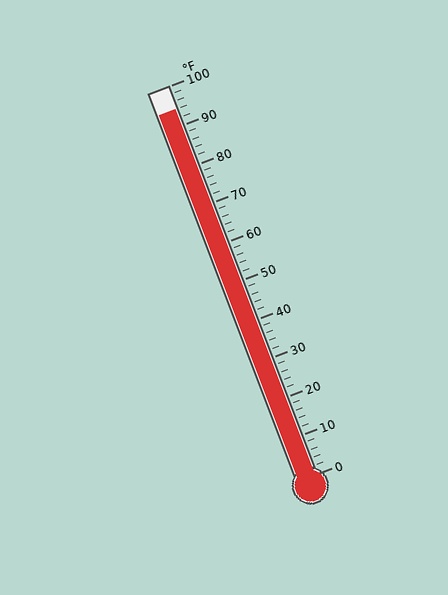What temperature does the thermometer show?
The thermometer shows approximately 94°F.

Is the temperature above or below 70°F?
The temperature is above 70°F.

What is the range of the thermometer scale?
The thermometer scale ranges from 0°F to 100°F.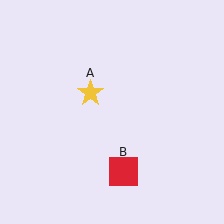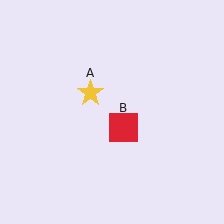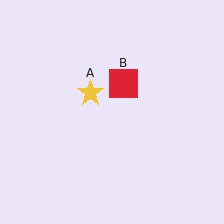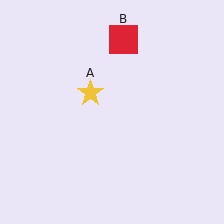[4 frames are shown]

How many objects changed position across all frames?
1 object changed position: red square (object B).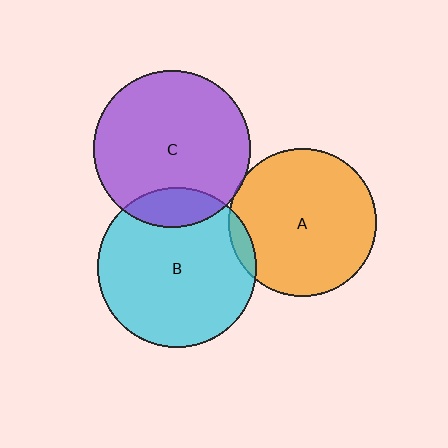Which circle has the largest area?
Circle B (cyan).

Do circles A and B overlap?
Yes.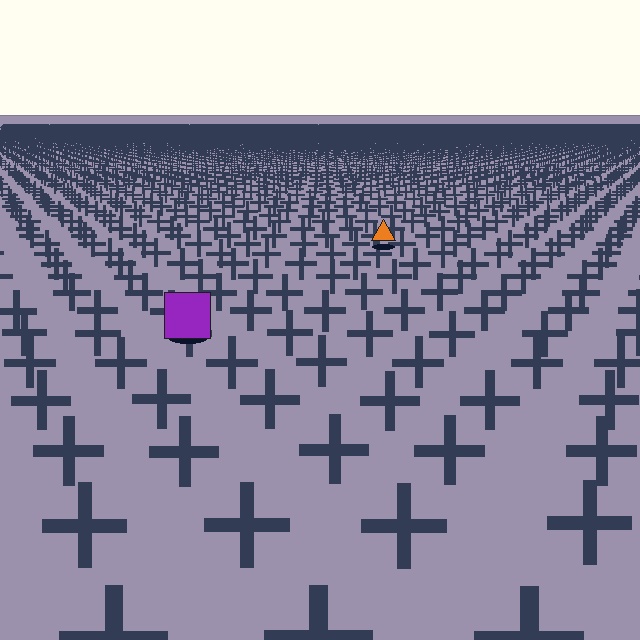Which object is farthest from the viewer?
The orange triangle is farthest from the viewer. It appears smaller and the ground texture around it is denser.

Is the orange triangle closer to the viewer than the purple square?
No. The purple square is closer — you can tell from the texture gradient: the ground texture is coarser near it.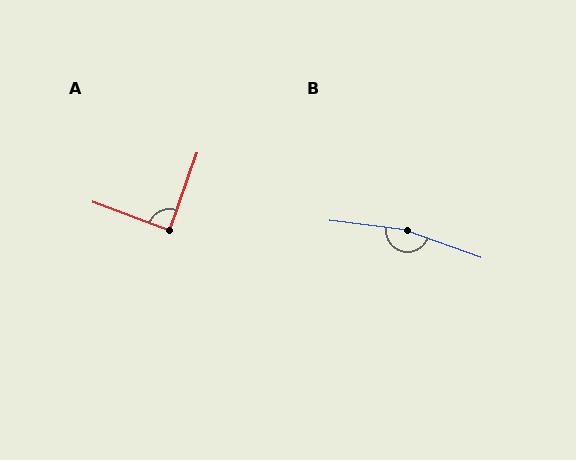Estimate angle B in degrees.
Approximately 167 degrees.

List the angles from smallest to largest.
A (89°), B (167°).